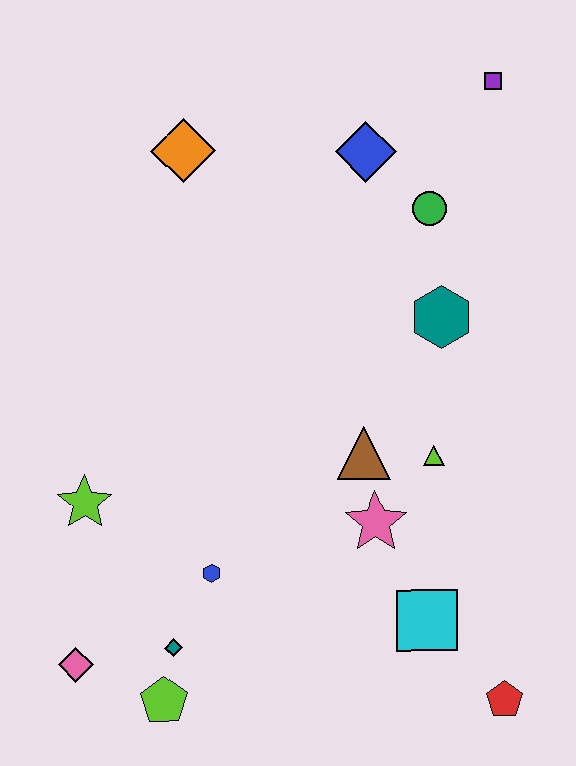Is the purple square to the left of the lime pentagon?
No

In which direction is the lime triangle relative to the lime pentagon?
The lime triangle is to the right of the lime pentagon.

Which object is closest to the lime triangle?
The brown triangle is closest to the lime triangle.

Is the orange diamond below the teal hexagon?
No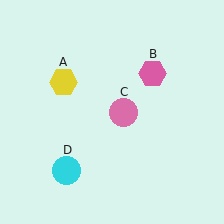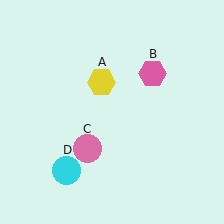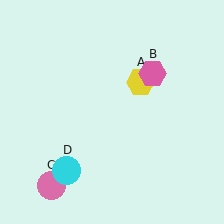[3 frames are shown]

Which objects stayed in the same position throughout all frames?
Pink hexagon (object B) and cyan circle (object D) remained stationary.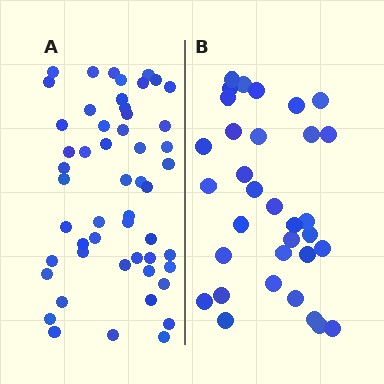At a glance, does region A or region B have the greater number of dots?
Region A (the left region) has more dots.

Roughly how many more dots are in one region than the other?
Region A has approximately 20 more dots than region B.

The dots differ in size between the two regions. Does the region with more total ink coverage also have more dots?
No. Region B has more total ink coverage because its dots are larger, but region A actually contains more individual dots. Total area can be misleading — the number of items is what matters here.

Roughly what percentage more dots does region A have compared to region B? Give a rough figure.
About 60% more.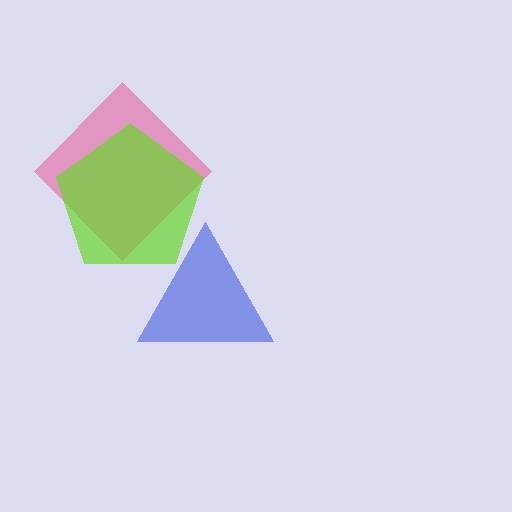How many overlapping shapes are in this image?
There are 3 overlapping shapes in the image.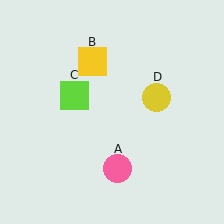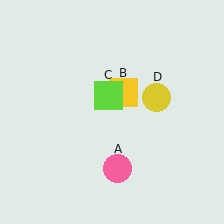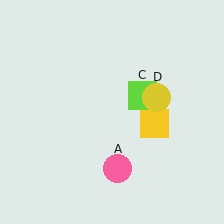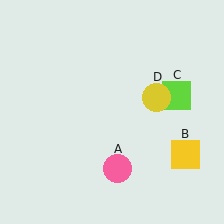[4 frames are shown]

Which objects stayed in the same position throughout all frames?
Pink circle (object A) and yellow circle (object D) remained stationary.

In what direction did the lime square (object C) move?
The lime square (object C) moved right.